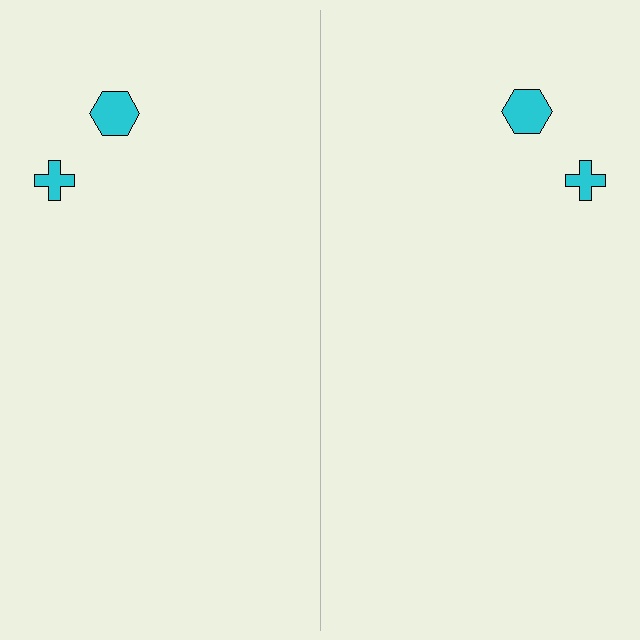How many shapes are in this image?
There are 4 shapes in this image.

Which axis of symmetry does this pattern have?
The pattern has a vertical axis of symmetry running through the center of the image.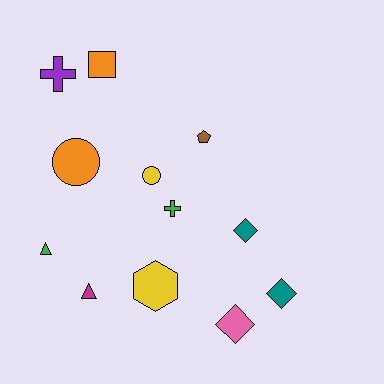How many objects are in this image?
There are 12 objects.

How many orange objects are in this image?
There are 2 orange objects.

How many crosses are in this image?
There are 2 crosses.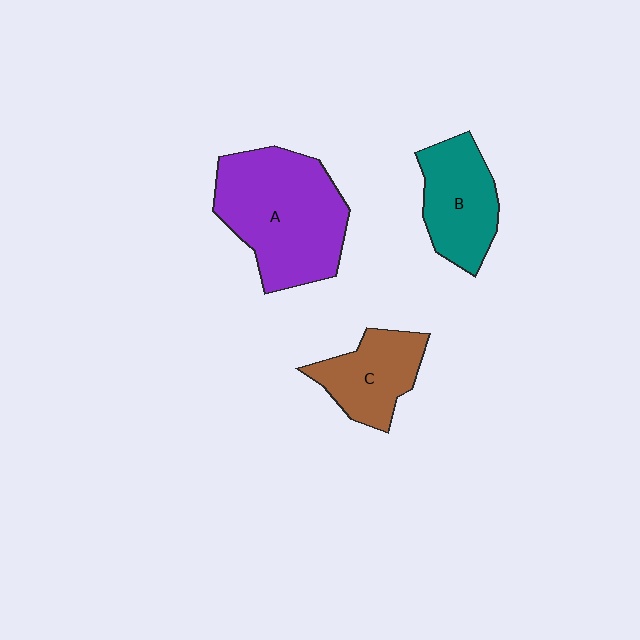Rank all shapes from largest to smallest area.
From largest to smallest: A (purple), B (teal), C (brown).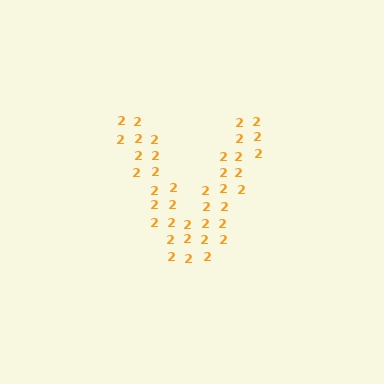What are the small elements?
The small elements are digit 2's.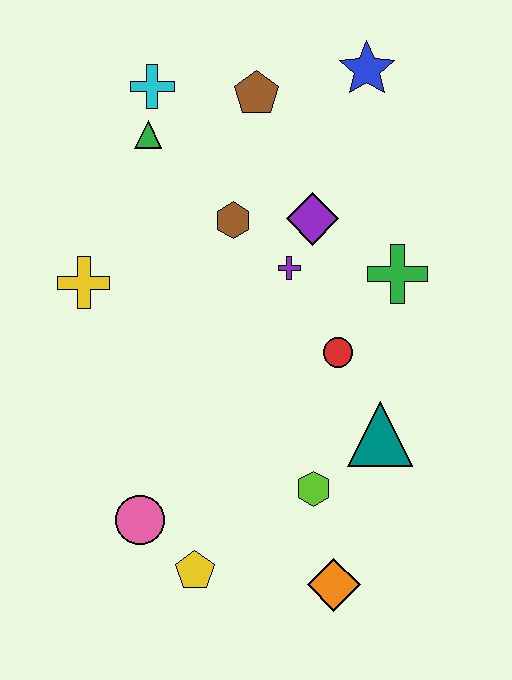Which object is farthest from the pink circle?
The blue star is farthest from the pink circle.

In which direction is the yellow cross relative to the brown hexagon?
The yellow cross is to the left of the brown hexagon.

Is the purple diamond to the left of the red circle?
Yes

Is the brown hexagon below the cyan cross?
Yes